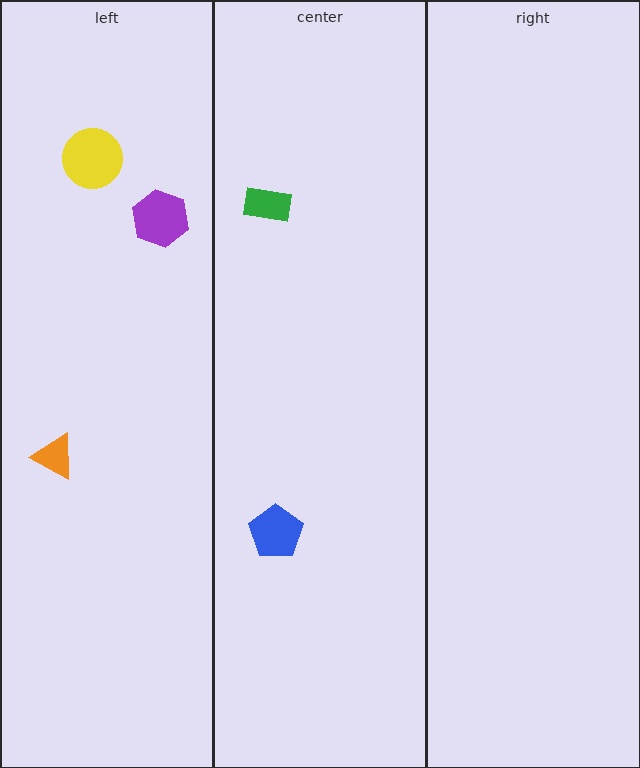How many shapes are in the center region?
2.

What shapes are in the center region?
The green rectangle, the blue pentagon.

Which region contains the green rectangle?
The center region.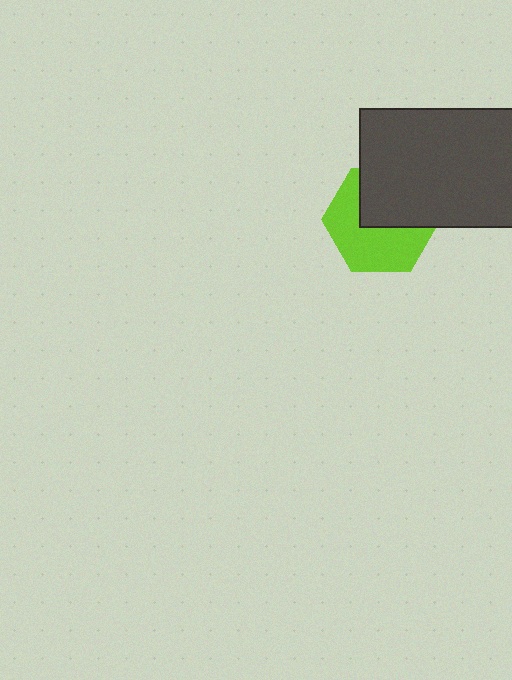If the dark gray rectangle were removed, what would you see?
You would see the complete lime hexagon.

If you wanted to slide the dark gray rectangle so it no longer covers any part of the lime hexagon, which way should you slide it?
Slide it up — that is the most direct way to separate the two shapes.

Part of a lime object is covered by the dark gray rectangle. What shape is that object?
It is a hexagon.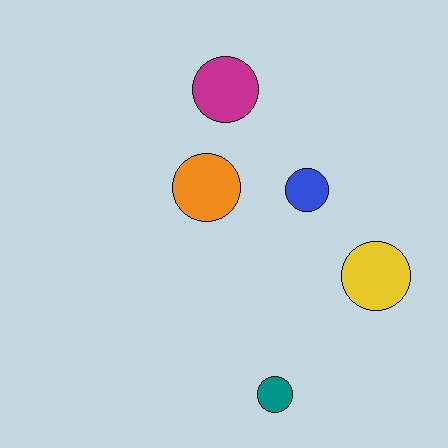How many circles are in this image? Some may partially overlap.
There are 5 circles.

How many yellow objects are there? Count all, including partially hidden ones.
There is 1 yellow object.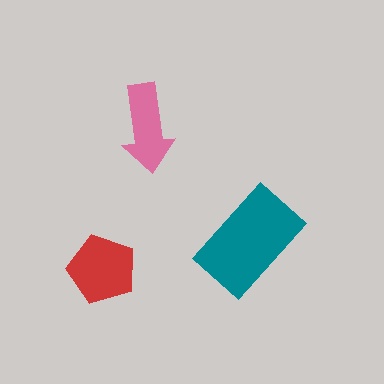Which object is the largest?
The teal rectangle.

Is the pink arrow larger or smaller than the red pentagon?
Smaller.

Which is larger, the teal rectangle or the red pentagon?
The teal rectangle.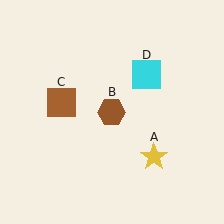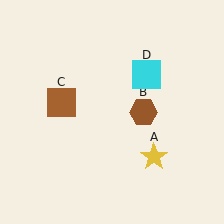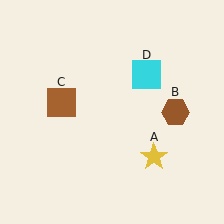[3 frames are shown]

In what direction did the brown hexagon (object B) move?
The brown hexagon (object B) moved right.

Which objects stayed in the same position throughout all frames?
Yellow star (object A) and brown square (object C) and cyan square (object D) remained stationary.